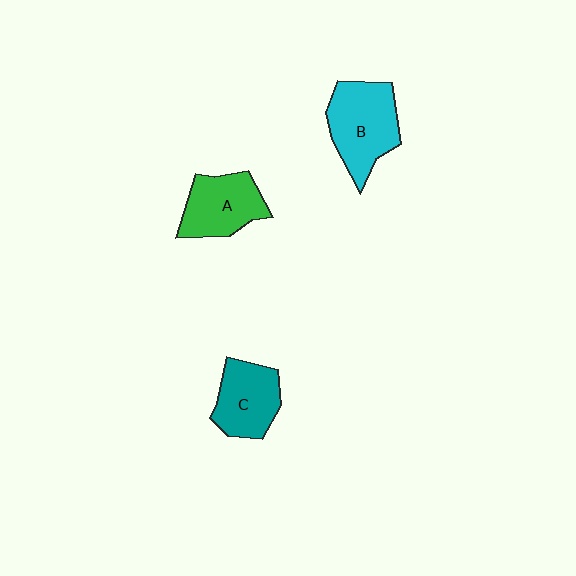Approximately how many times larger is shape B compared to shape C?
Approximately 1.3 times.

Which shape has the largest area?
Shape B (cyan).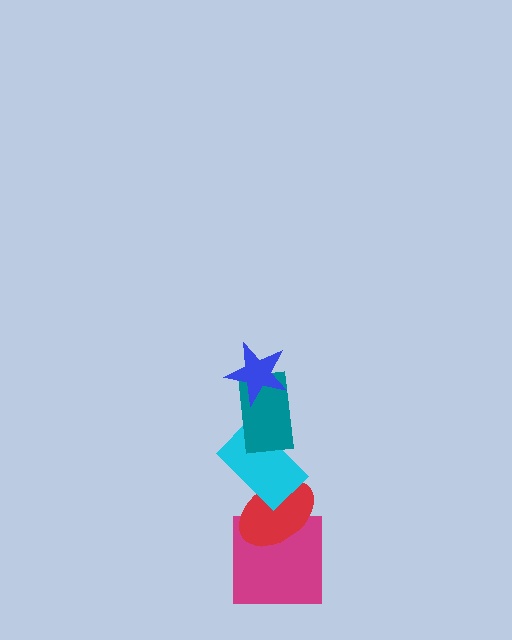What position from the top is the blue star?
The blue star is 1st from the top.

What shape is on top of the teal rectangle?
The blue star is on top of the teal rectangle.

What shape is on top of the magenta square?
The red ellipse is on top of the magenta square.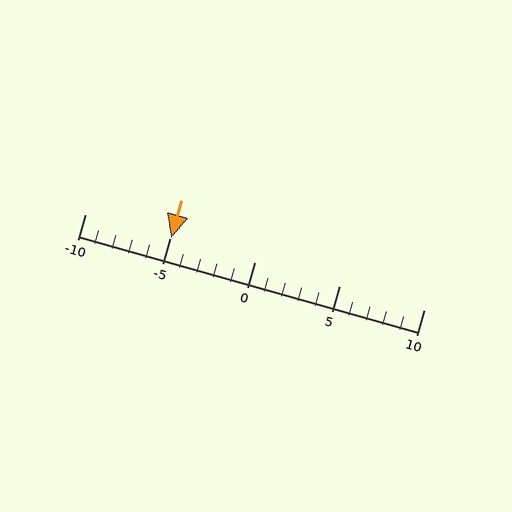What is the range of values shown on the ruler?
The ruler shows values from -10 to 10.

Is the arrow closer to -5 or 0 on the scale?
The arrow is closer to -5.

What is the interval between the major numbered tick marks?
The major tick marks are spaced 5 units apart.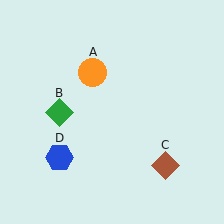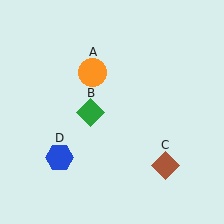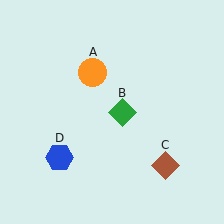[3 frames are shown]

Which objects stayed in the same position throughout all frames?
Orange circle (object A) and brown diamond (object C) and blue hexagon (object D) remained stationary.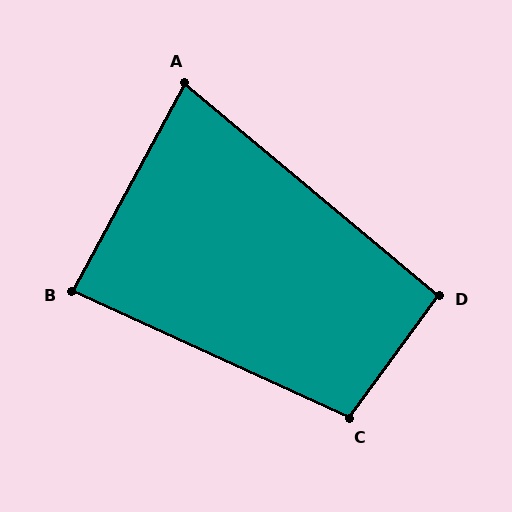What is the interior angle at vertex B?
Approximately 86 degrees (approximately right).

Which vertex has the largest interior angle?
C, at approximately 101 degrees.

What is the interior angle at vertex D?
Approximately 94 degrees (approximately right).